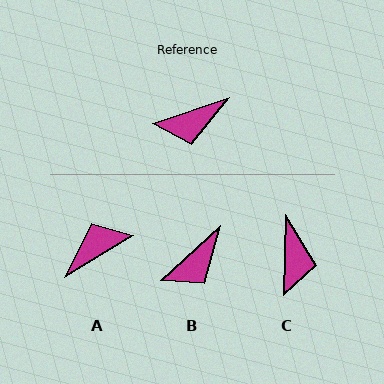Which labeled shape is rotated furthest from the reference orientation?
A, about 167 degrees away.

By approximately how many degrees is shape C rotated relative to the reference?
Approximately 70 degrees counter-clockwise.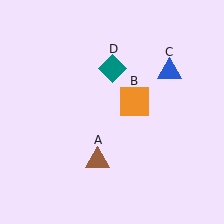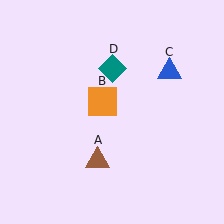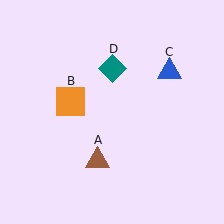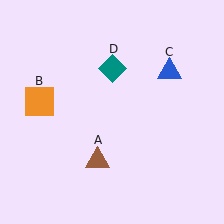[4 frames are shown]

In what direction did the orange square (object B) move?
The orange square (object B) moved left.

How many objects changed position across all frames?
1 object changed position: orange square (object B).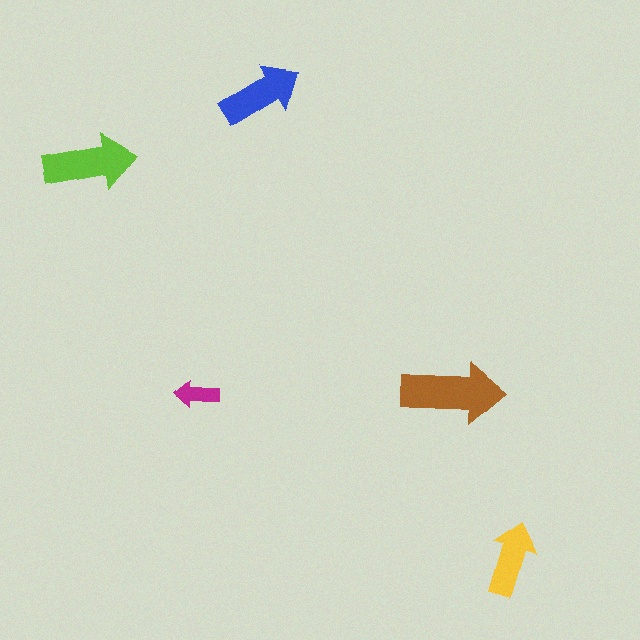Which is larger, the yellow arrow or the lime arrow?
The lime one.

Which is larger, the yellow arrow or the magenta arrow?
The yellow one.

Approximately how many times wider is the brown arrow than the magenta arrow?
About 2.5 times wider.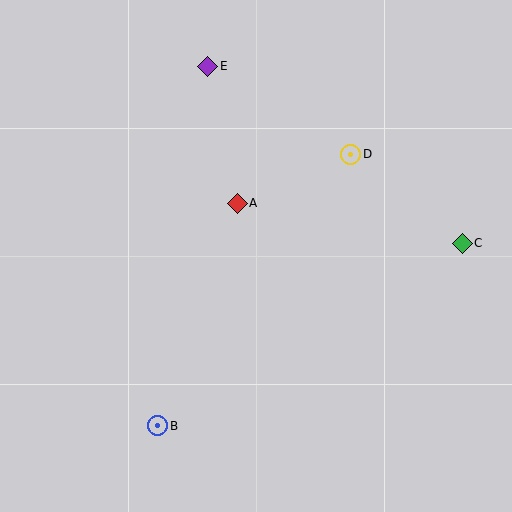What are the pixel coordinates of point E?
Point E is at (208, 66).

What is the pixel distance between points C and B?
The distance between C and B is 355 pixels.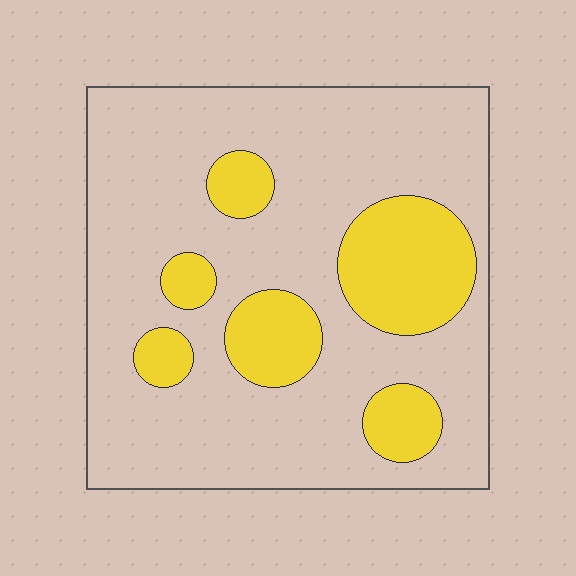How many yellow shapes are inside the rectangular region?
6.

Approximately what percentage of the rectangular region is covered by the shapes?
Approximately 25%.